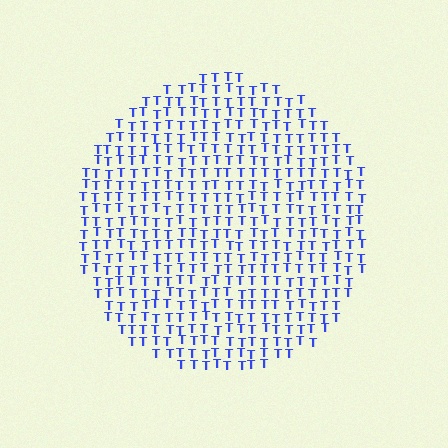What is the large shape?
The large shape is a circle.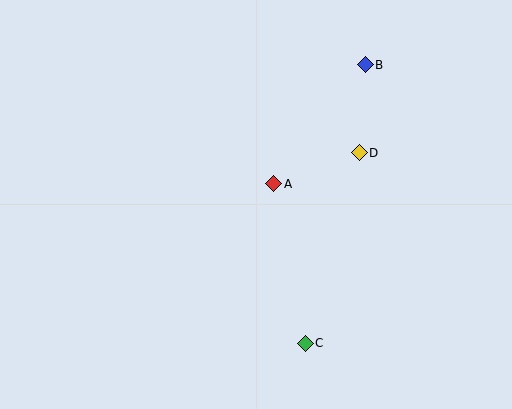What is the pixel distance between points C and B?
The distance between C and B is 285 pixels.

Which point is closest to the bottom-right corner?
Point C is closest to the bottom-right corner.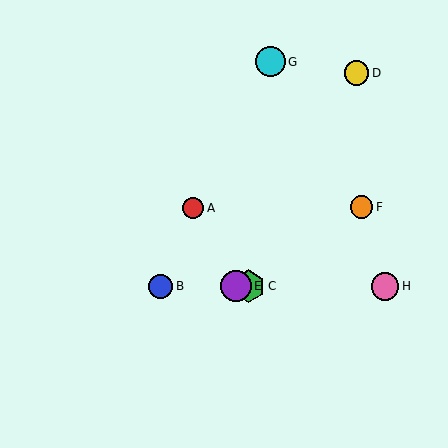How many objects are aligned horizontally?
4 objects (B, C, E, H) are aligned horizontally.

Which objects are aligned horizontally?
Objects B, C, E, H are aligned horizontally.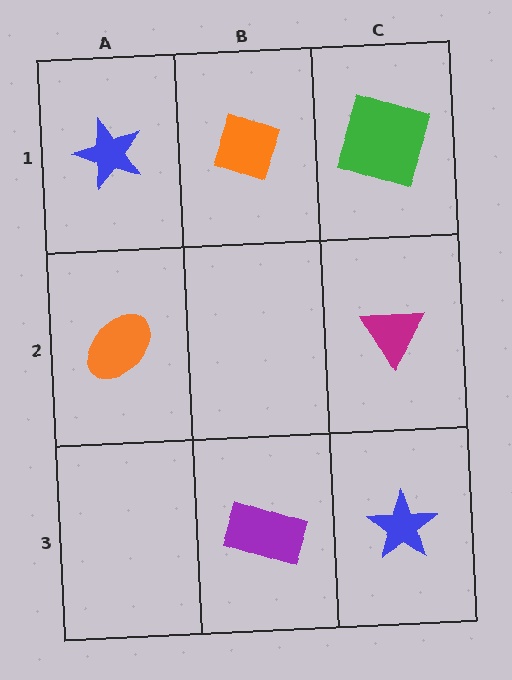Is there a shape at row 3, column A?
No, that cell is empty.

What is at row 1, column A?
A blue star.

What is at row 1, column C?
A green square.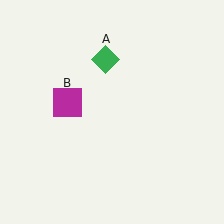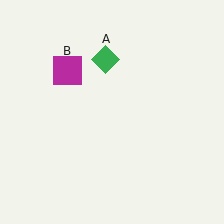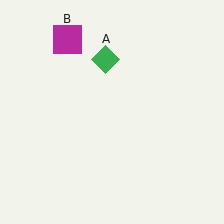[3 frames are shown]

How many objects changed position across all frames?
1 object changed position: magenta square (object B).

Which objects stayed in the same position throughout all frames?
Green diamond (object A) remained stationary.